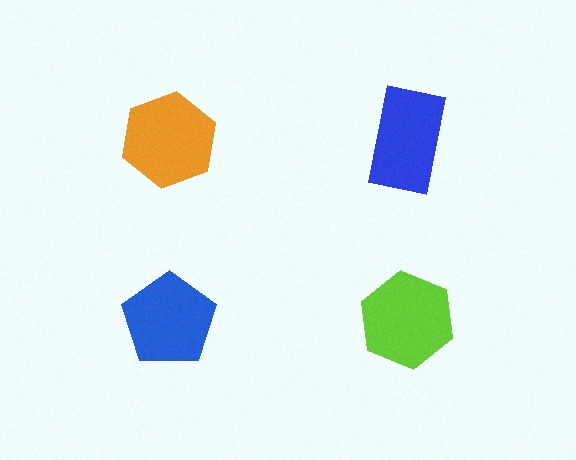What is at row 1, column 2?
A blue rectangle.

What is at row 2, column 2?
A lime hexagon.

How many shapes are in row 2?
2 shapes.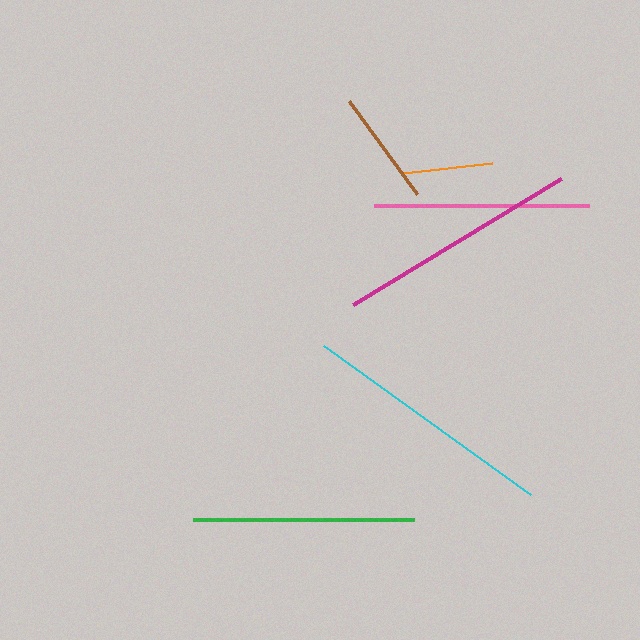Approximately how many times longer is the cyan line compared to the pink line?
The cyan line is approximately 1.2 times the length of the pink line.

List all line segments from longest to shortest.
From longest to shortest: cyan, magenta, green, pink, brown, orange.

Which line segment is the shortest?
The orange line is the shortest at approximately 90 pixels.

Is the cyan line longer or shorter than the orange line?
The cyan line is longer than the orange line.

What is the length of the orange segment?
The orange segment is approximately 90 pixels long.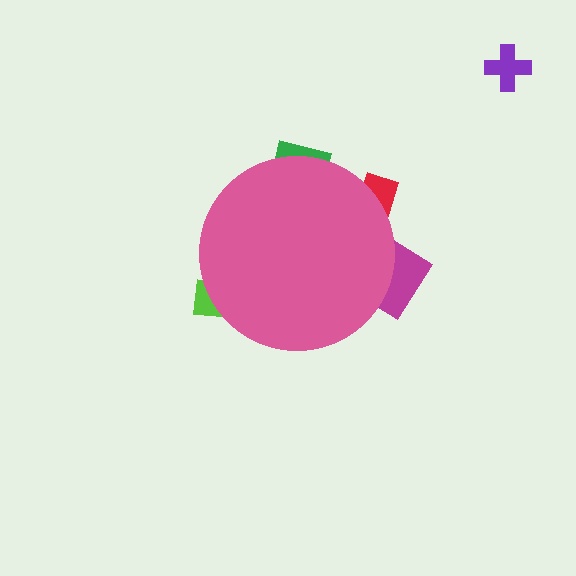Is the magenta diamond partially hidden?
Yes, the magenta diamond is partially hidden behind the pink circle.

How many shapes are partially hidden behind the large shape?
4 shapes are partially hidden.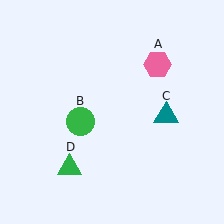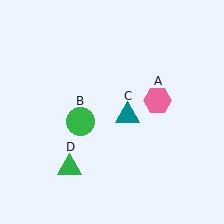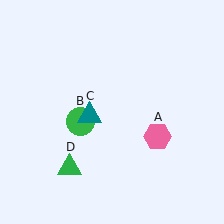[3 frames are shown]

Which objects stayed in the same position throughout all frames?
Green circle (object B) and green triangle (object D) remained stationary.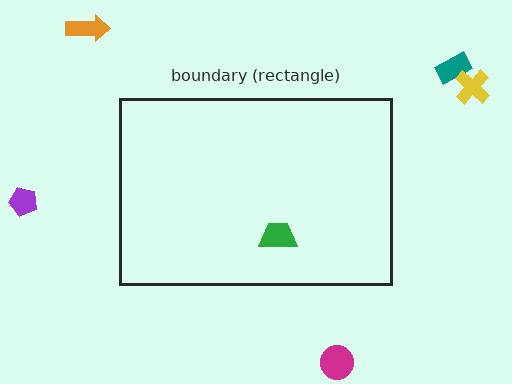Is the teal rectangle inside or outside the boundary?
Outside.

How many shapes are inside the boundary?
1 inside, 5 outside.